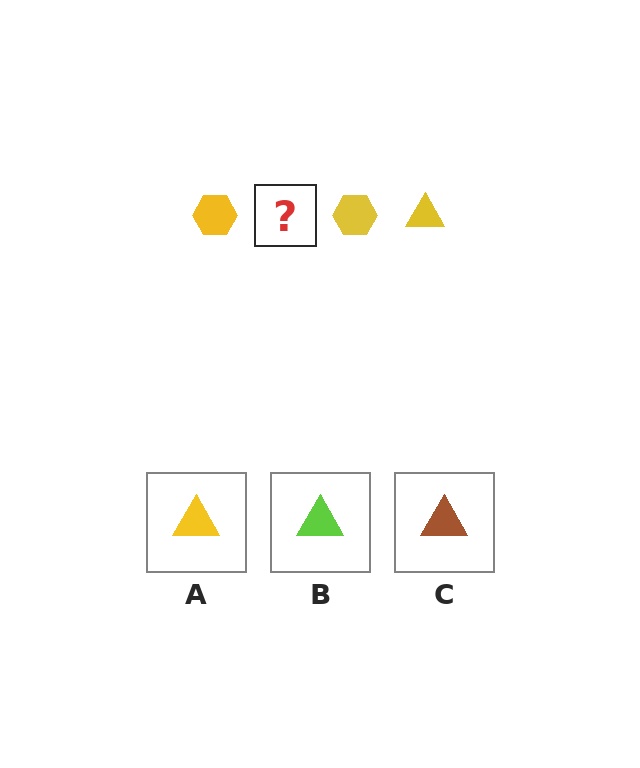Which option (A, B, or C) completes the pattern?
A.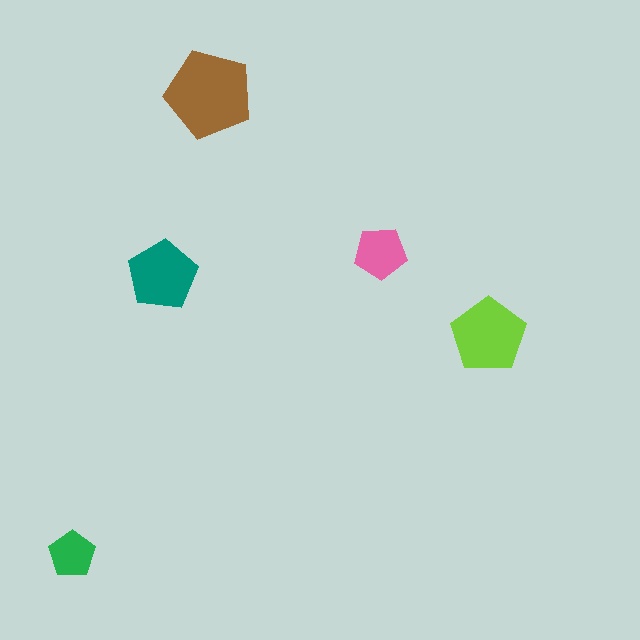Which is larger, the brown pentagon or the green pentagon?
The brown one.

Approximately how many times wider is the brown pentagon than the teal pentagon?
About 1.5 times wider.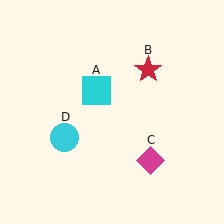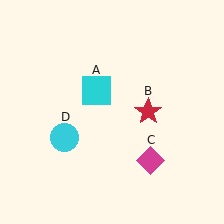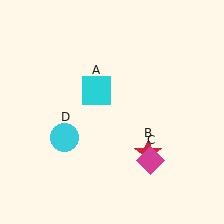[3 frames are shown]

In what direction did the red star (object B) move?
The red star (object B) moved down.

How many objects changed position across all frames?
1 object changed position: red star (object B).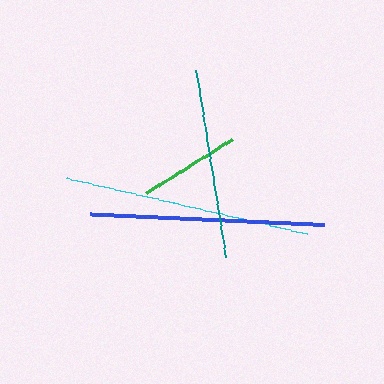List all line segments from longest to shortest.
From longest to shortest: cyan, blue, teal, green.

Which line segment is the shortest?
The green line is the shortest at approximately 102 pixels.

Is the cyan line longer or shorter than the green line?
The cyan line is longer than the green line.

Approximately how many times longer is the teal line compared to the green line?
The teal line is approximately 1.9 times the length of the green line.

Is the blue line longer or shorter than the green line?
The blue line is longer than the green line.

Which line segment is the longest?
The cyan line is the longest at approximately 247 pixels.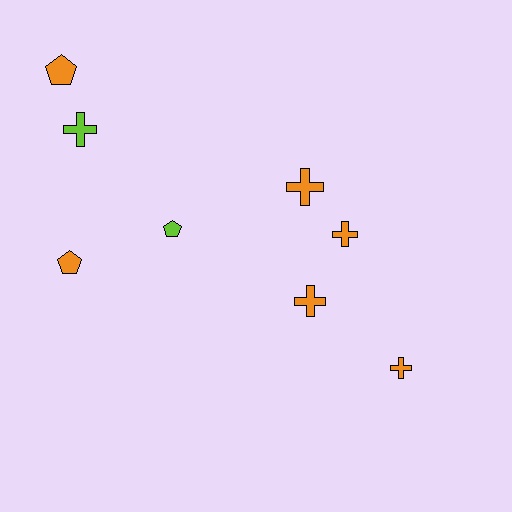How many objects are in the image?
There are 8 objects.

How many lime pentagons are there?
There is 1 lime pentagon.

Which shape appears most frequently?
Cross, with 5 objects.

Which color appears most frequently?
Orange, with 6 objects.